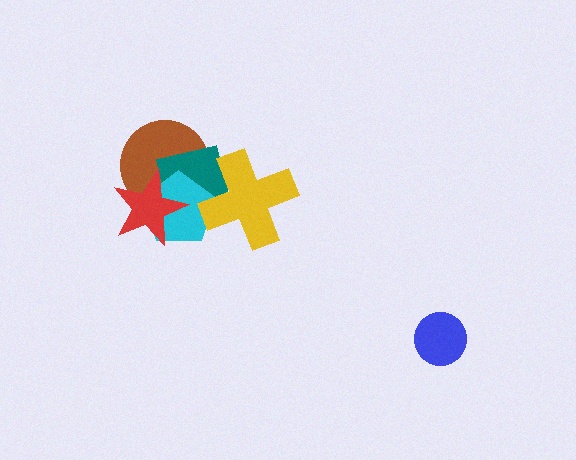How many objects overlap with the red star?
3 objects overlap with the red star.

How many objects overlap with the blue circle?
0 objects overlap with the blue circle.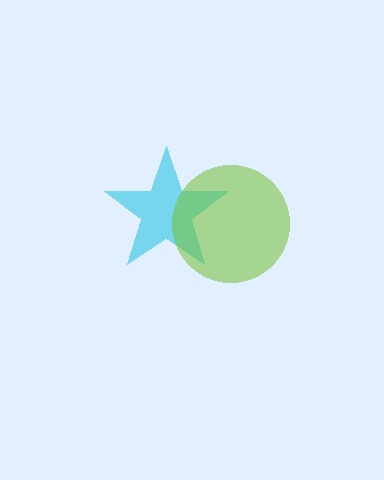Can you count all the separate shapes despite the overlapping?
Yes, there are 2 separate shapes.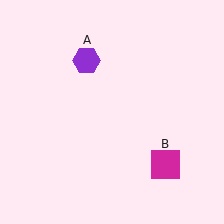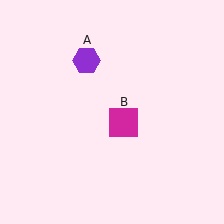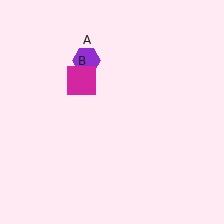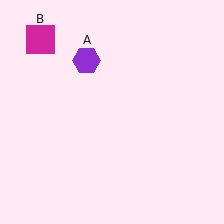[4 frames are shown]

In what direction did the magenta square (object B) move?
The magenta square (object B) moved up and to the left.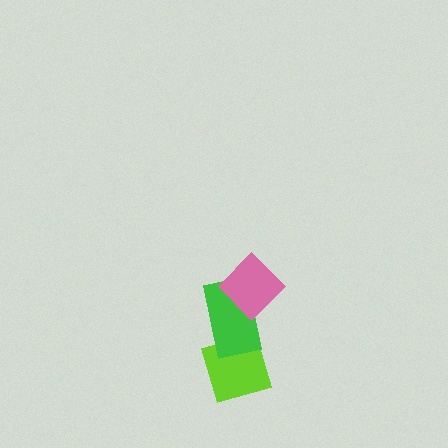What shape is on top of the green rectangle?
The pink diamond is on top of the green rectangle.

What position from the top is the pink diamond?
The pink diamond is 1st from the top.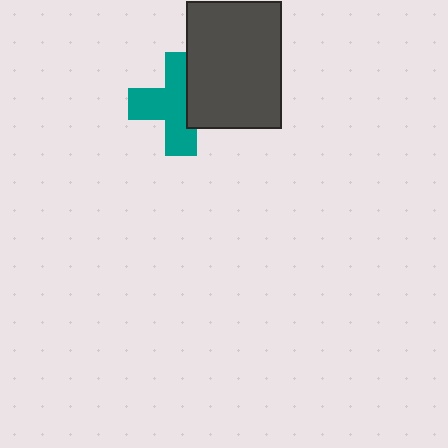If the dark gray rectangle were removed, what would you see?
You would see the complete teal cross.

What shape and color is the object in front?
The object in front is a dark gray rectangle.